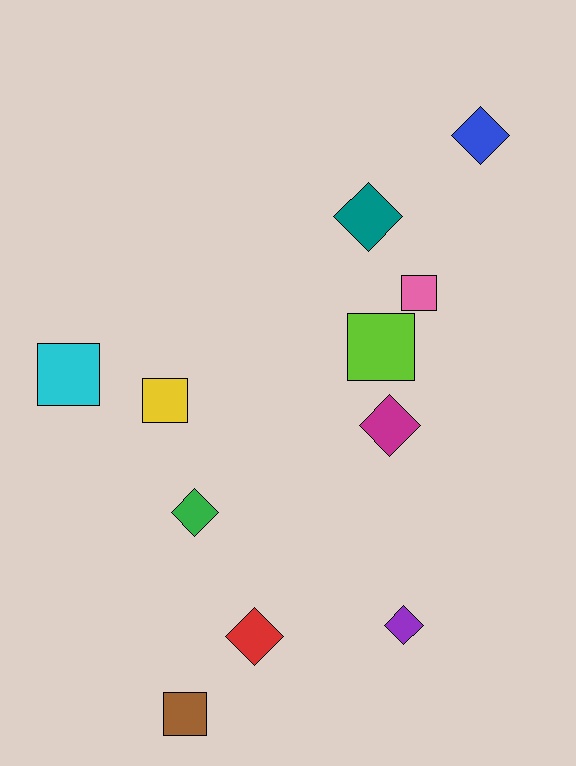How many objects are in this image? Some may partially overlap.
There are 11 objects.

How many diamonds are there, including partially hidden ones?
There are 6 diamonds.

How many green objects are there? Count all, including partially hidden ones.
There is 1 green object.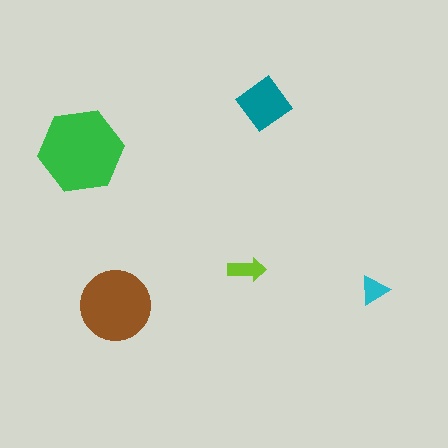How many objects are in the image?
There are 5 objects in the image.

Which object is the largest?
The green hexagon.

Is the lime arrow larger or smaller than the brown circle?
Smaller.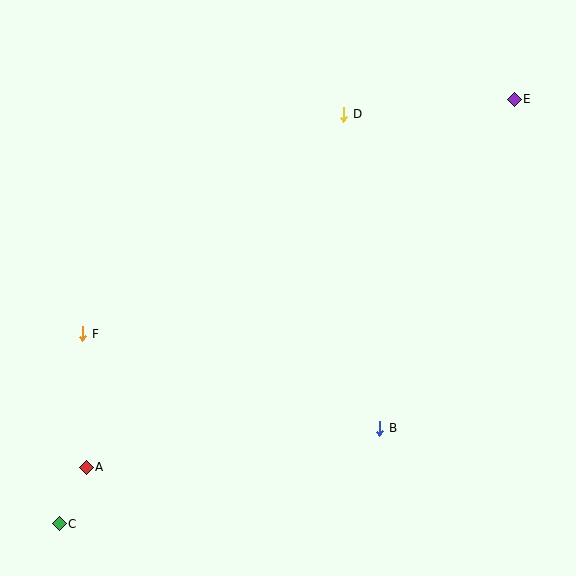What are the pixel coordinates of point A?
Point A is at (86, 467).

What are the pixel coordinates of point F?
Point F is at (83, 334).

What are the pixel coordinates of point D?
Point D is at (344, 114).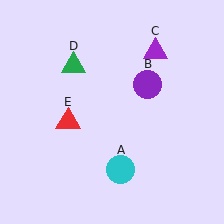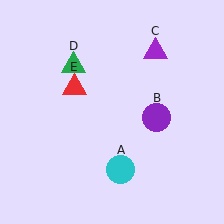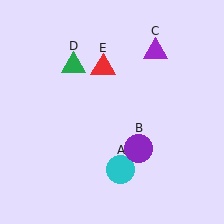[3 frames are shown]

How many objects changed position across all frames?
2 objects changed position: purple circle (object B), red triangle (object E).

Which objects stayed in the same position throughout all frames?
Cyan circle (object A) and purple triangle (object C) and green triangle (object D) remained stationary.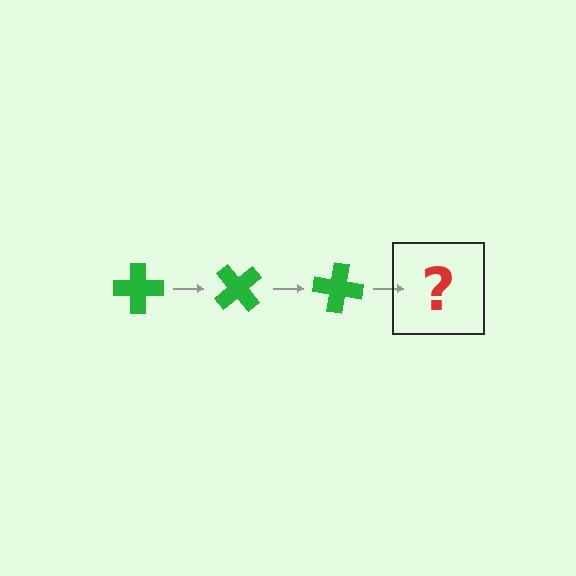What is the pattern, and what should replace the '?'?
The pattern is that the cross rotates 50 degrees each step. The '?' should be a green cross rotated 150 degrees.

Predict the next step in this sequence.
The next step is a green cross rotated 150 degrees.